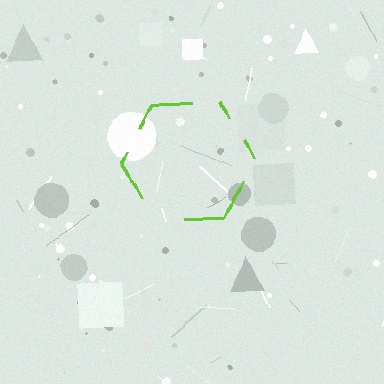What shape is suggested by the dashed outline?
The dashed outline suggests a hexagon.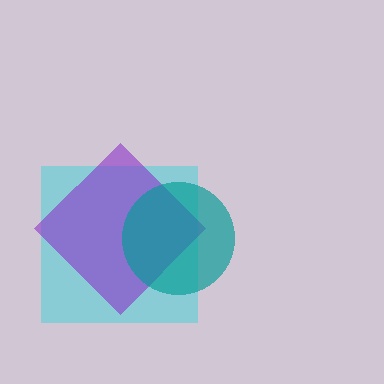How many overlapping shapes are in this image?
There are 3 overlapping shapes in the image.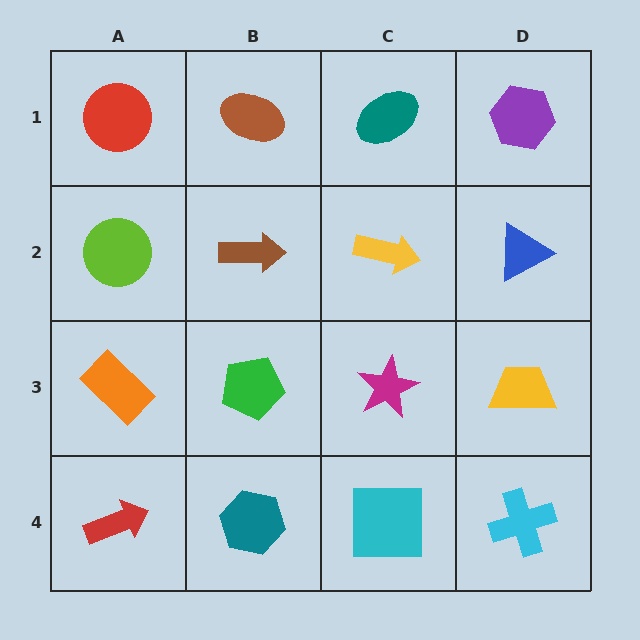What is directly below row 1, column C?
A yellow arrow.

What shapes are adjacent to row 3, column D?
A blue triangle (row 2, column D), a cyan cross (row 4, column D), a magenta star (row 3, column C).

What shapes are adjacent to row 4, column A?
An orange rectangle (row 3, column A), a teal hexagon (row 4, column B).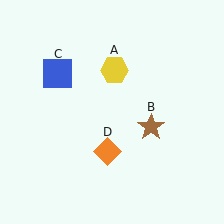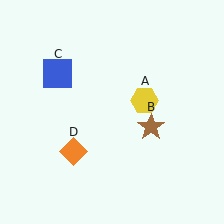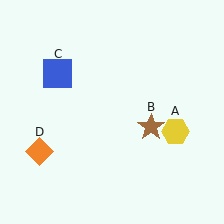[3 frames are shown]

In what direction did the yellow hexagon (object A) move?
The yellow hexagon (object A) moved down and to the right.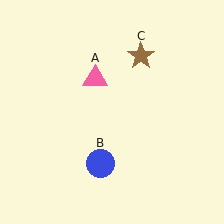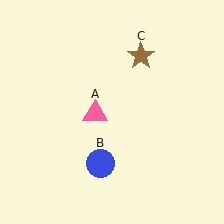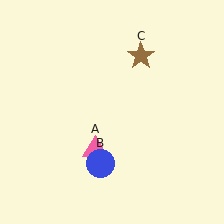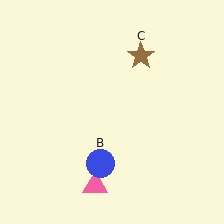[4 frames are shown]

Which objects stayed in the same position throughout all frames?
Blue circle (object B) and brown star (object C) remained stationary.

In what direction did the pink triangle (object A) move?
The pink triangle (object A) moved down.